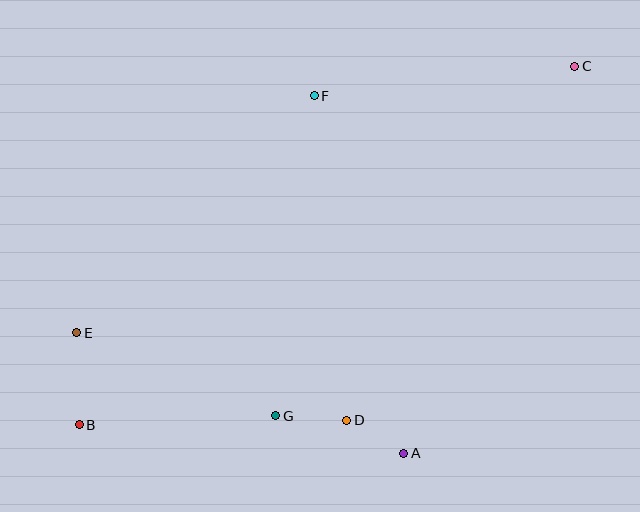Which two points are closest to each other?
Points A and D are closest to each other.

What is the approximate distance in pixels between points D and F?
The distance between D and F is approximately 326 pixels.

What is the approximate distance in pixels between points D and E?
The distance between D and E is approximately 284 pixels.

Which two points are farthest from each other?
Points B and C are farthest from each other.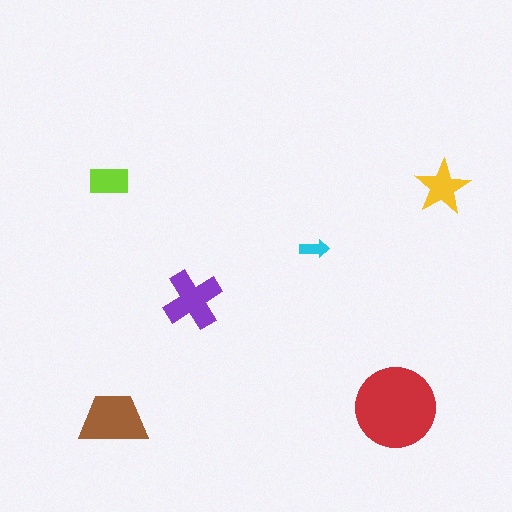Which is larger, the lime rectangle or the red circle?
The red circle.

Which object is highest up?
The lime rectangle is topmost.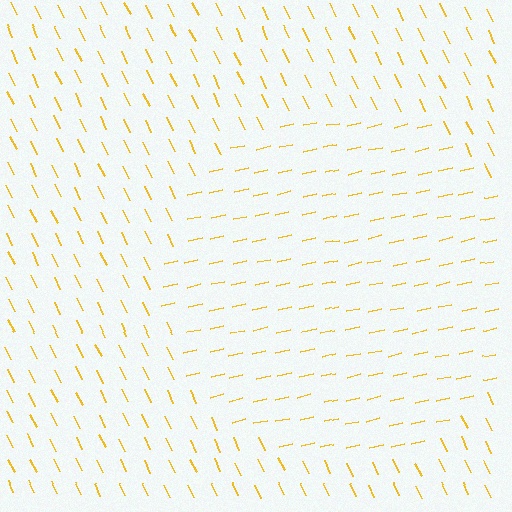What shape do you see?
I see a circle.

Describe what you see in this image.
The image is filled with small yellow line segments. A circle region in the image has lines oriented differently from the surrounding lines, creating a visible texture boundary.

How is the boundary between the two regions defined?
The boundary is defined purely by a change in line orientation (approximately 77 degrees difference). All lines are the same color and thickness.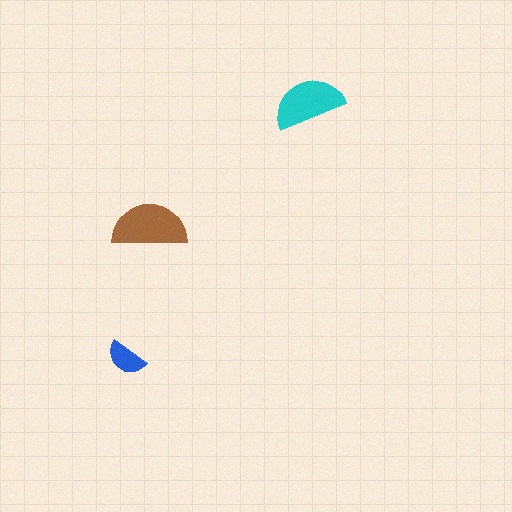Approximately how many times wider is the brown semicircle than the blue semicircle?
About 2 times wider.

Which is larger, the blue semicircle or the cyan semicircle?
The cyan one.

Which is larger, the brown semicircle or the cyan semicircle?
The brown one.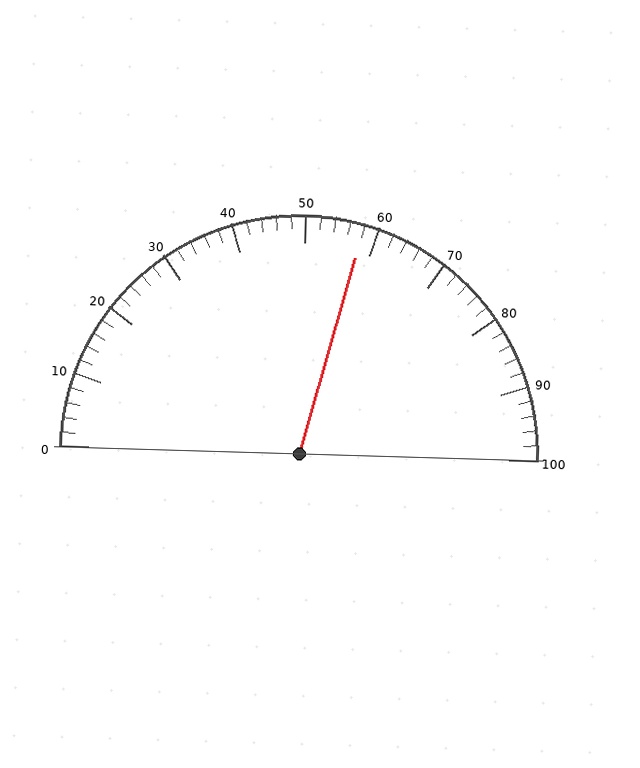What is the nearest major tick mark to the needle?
The nearest major tick mark is 60.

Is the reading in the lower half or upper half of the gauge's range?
The reading is in the upper half of the range (0 to 100).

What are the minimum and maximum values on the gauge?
The gauge ranges from 0 to 100.